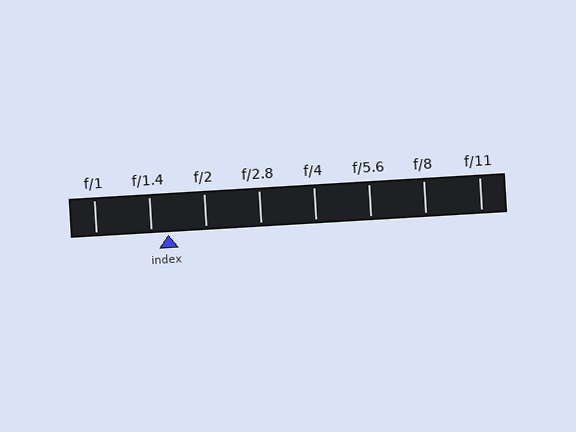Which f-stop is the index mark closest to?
The index mark is closest to f/1.4.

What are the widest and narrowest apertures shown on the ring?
The widest aperture shown is f/1 and the narrowest is f/11.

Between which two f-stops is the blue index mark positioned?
The index mark is between f/1.4 and f/2.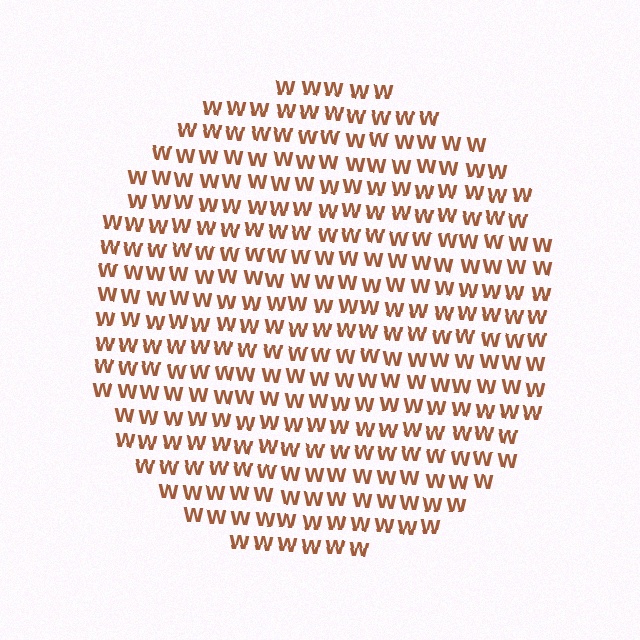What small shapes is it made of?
It is made of small letter W's.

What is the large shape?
The large shape is a circle.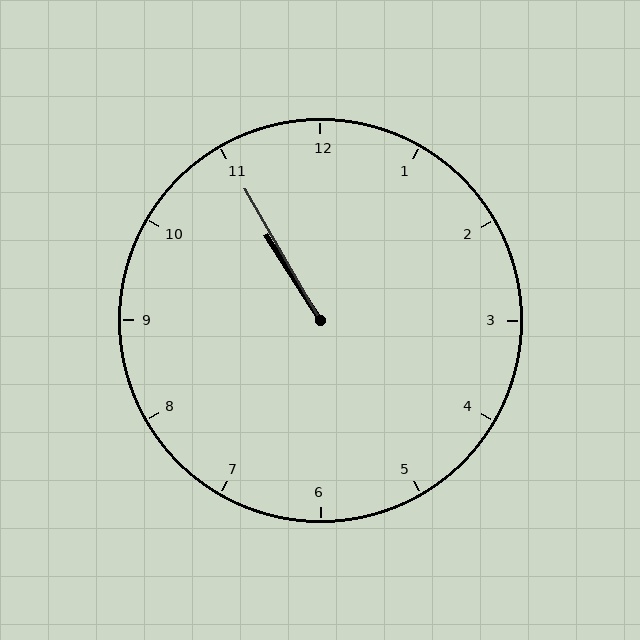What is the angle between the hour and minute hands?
Approximately 2 degrees.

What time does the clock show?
10:55.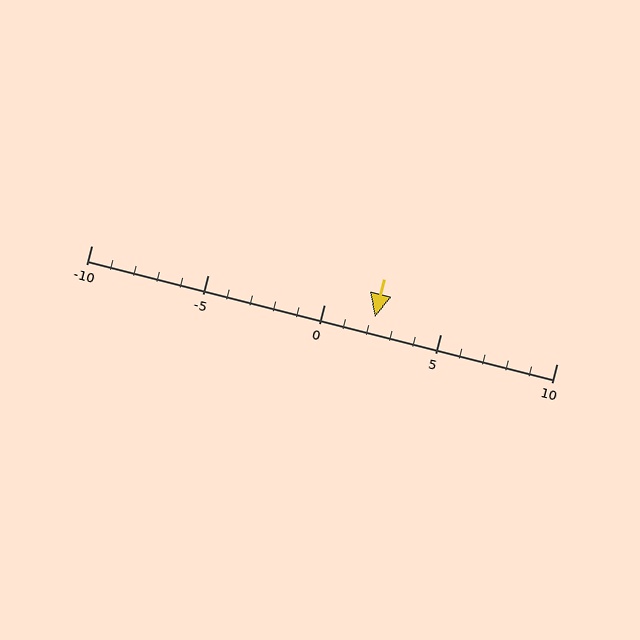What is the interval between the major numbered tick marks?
The major tick marks are spaced 5 units apart.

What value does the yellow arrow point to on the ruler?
The yellow arrow points to approximately 2.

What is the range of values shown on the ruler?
The ruler shows values from -10 to 10.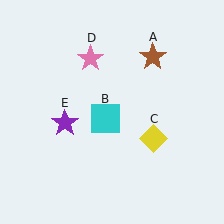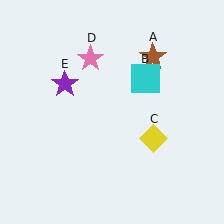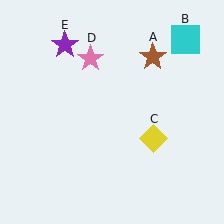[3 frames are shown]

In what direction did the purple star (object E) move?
The purple star (object E) moved up.